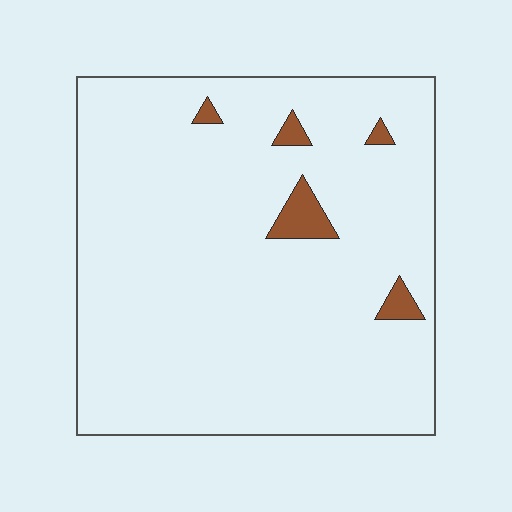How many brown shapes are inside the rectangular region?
5.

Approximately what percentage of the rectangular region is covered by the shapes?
Approximately 5%.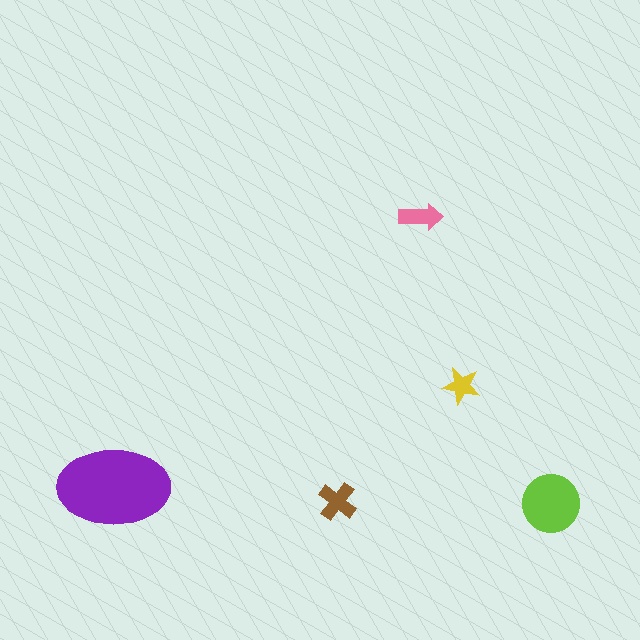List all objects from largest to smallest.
The purple ellipse, the lime circle, the brown cross, the pink arrow, the yellow star.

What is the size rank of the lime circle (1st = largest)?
2nd.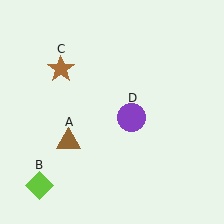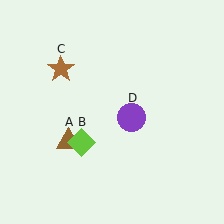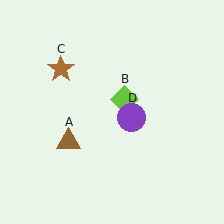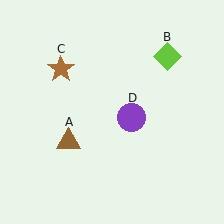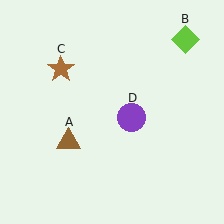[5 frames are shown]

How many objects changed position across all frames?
1 object changed position: lime diamond (object B).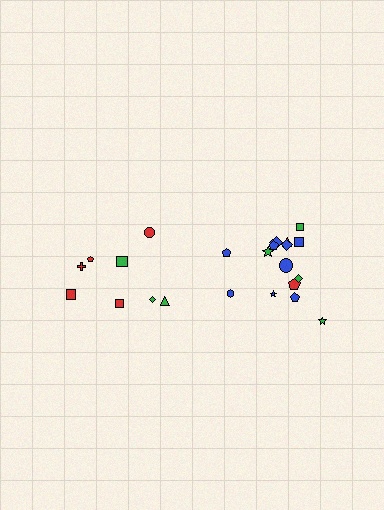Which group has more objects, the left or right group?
The right group.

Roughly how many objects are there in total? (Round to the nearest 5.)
Roughly 25 objects in total.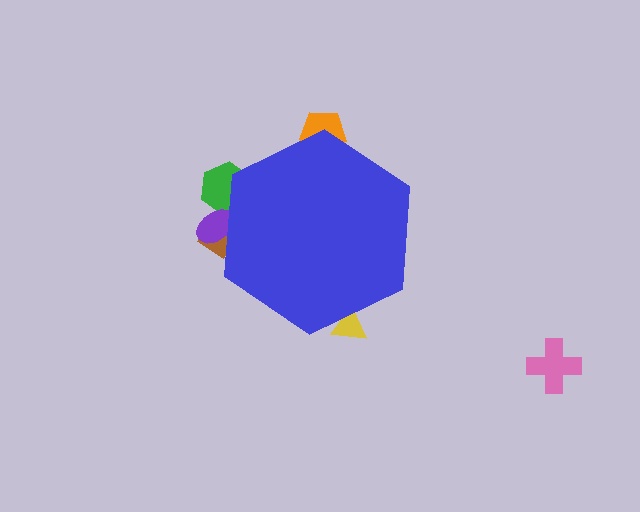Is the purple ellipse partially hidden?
Yes, the purple ellipse is partially hidden behind the blue hexagon.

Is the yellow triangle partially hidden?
Yes, the yellow triangle is partially hidden behind the blue hexagon.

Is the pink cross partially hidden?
No, the pink cross is fully visible.